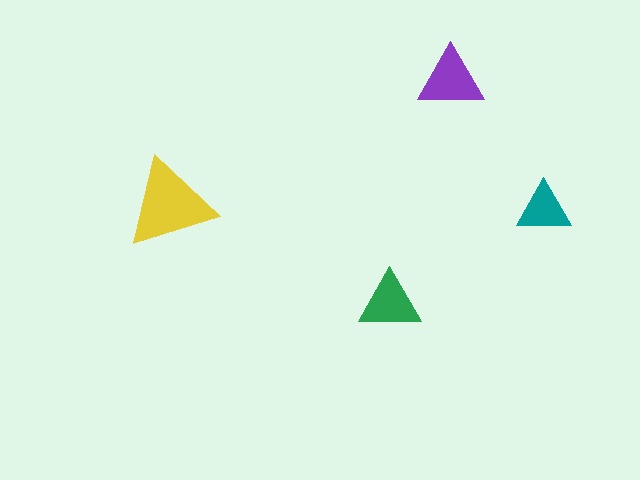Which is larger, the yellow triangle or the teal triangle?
The yellow one.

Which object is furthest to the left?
The yellow triangle is leftmost.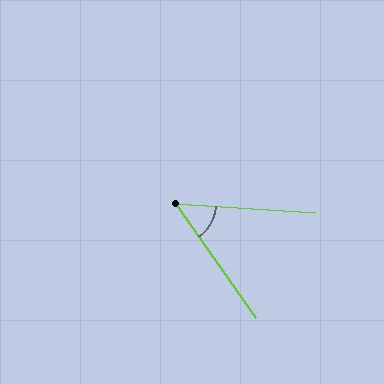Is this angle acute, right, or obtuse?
It is acute.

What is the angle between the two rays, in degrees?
Approximately 51 degrees.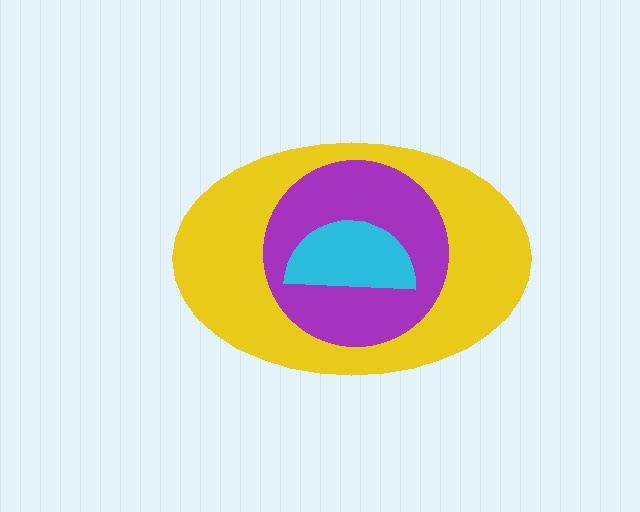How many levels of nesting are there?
3.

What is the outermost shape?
The yellow ellipse.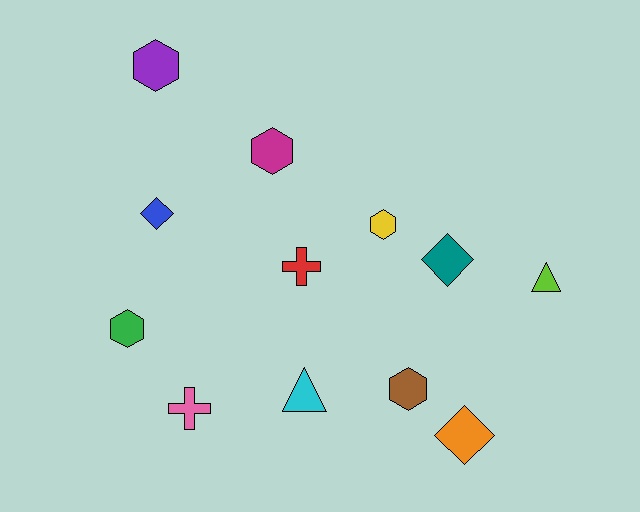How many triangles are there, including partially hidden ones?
There are 2 triangles.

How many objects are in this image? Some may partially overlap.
There are 12 objects.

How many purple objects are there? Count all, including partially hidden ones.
There is 1 purple object.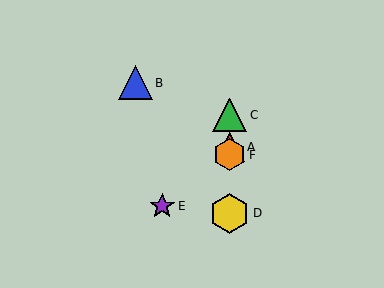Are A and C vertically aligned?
Yes, both are at x≈230.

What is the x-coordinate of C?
Object C is at x≈230.